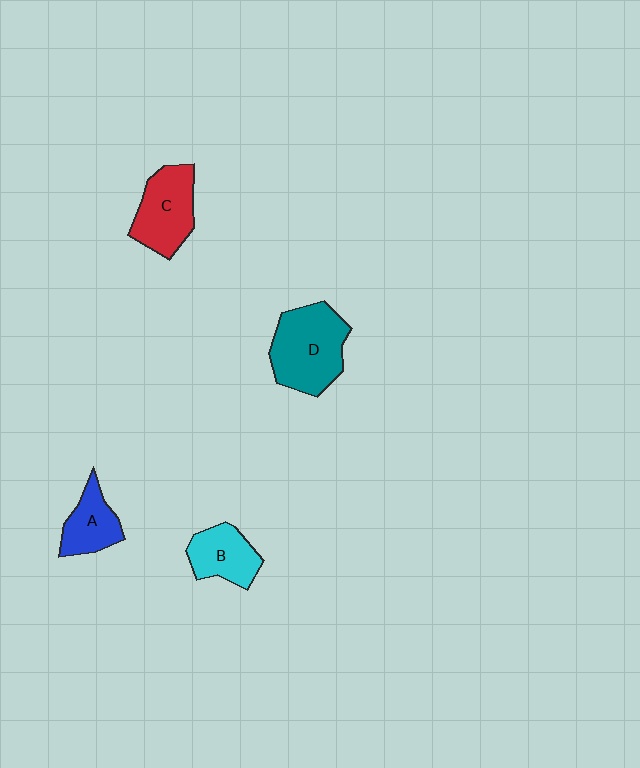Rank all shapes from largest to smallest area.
From largest to smallest: D (teal), C (red), B (cyan), A (blue).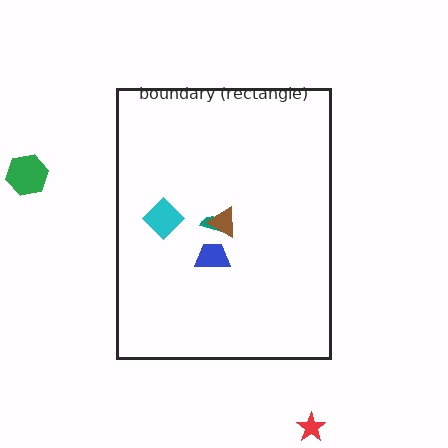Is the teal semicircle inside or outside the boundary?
Inside.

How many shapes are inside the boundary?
4 inside, 2 outside.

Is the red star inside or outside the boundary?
Outside.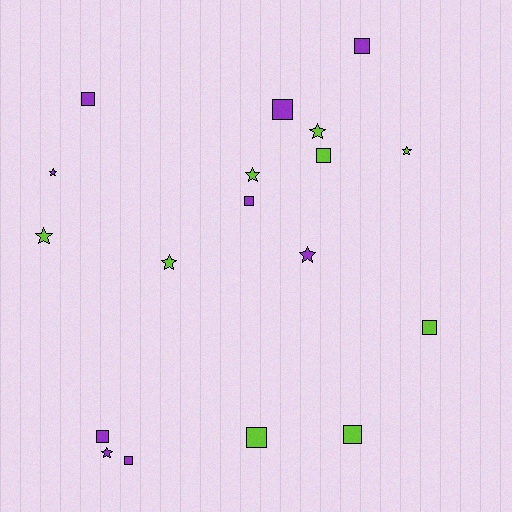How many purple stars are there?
There are 3 purple stars.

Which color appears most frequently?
Purple, with 9 objects.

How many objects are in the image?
There are 18 objects.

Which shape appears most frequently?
Square, with 10 objects.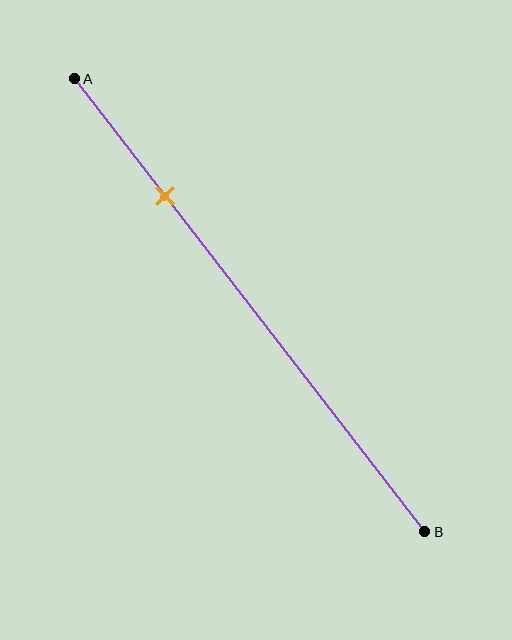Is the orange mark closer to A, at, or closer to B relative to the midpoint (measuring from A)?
The orange mark is closer to point A than the midpoint of segment AB.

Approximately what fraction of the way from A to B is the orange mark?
The orange mark is approximately 25% of the way from A to B.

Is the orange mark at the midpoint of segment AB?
No, the mark is at about 25% from A, not at the 50% midpoint.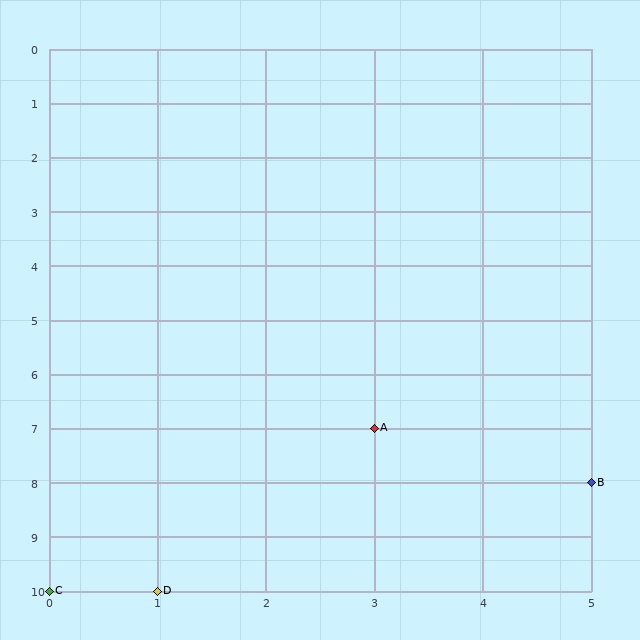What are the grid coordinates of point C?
Point C is at grid coordinates (0, 10).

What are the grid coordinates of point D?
Point D is at grid coordinates (1, 10).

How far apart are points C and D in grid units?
Points C and D are 1 column apart.